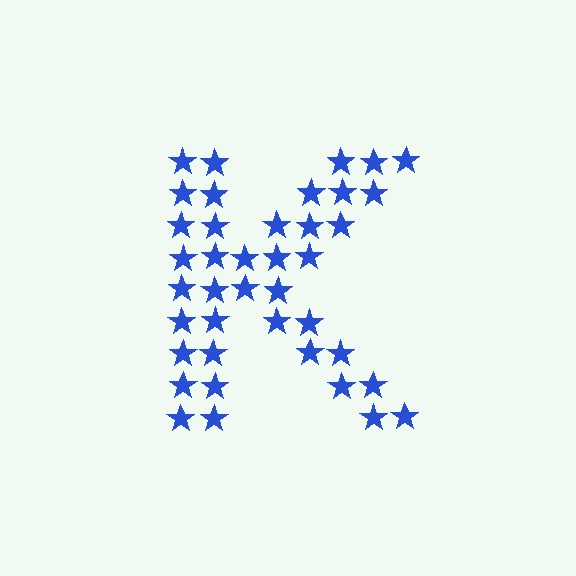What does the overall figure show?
The overall figure shows the letter K.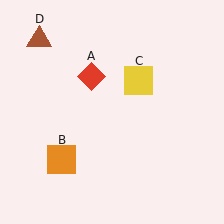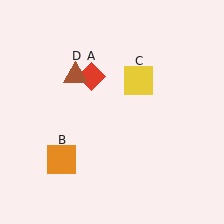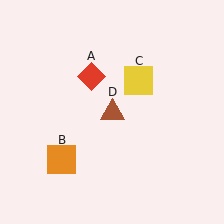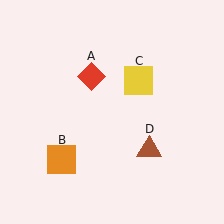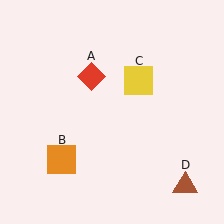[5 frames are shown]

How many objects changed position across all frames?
1 object changed position: brown triangle (object D).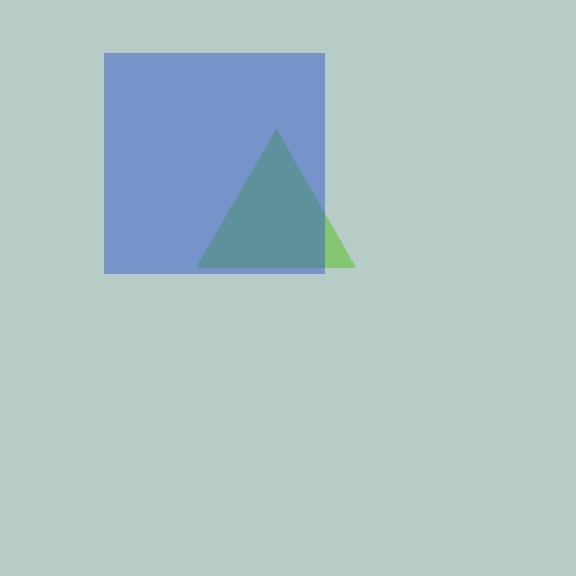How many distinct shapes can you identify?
There are 2 distinct shapes: a lime triangle, a blue square.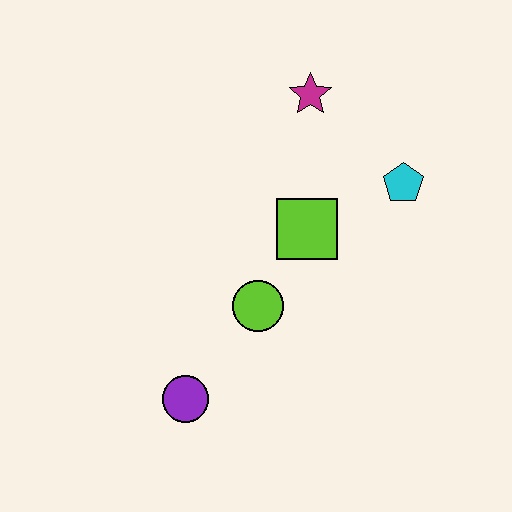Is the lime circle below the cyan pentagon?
Yes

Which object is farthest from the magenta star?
The purple circle is farthest from the magenta star.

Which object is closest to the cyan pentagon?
The lime square is closest to the cyan pentagon.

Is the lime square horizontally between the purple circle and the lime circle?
No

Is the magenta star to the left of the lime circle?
No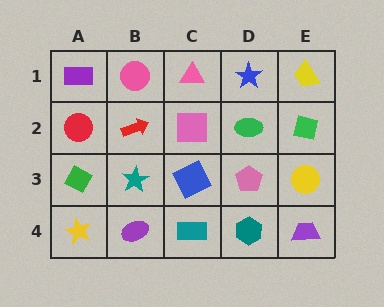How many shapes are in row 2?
5 shapes.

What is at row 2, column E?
A green square.